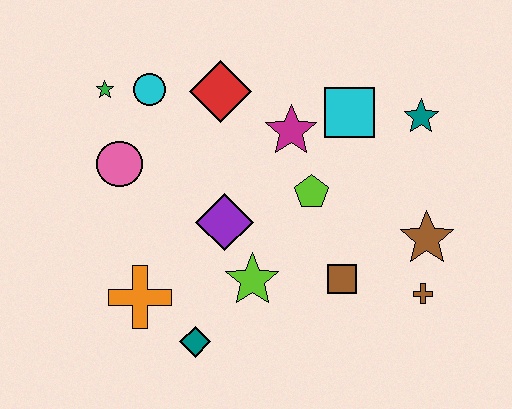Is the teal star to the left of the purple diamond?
No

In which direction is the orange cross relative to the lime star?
The orange cross is to the left of the lime star.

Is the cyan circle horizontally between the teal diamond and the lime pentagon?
No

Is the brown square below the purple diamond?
Yes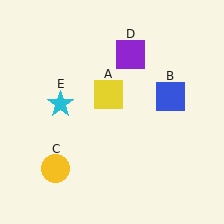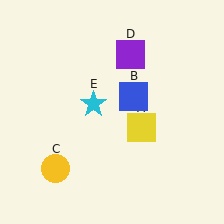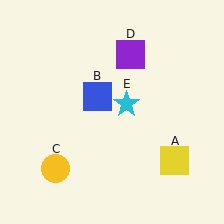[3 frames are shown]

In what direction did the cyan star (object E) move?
The cyan star (object E) moved right.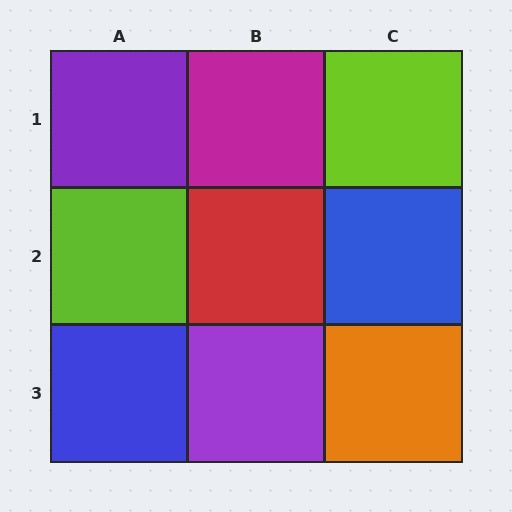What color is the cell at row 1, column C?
Lime.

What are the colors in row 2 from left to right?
Lime, red, blue.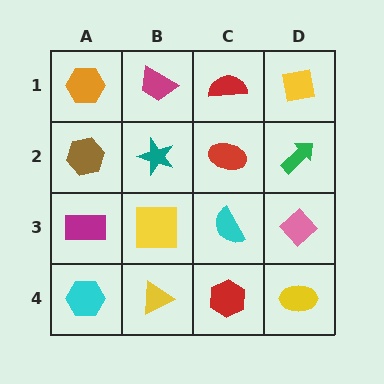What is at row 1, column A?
An orange hexagon.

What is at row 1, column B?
A magenta trapezoid.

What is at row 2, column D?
A green arrow.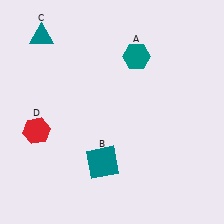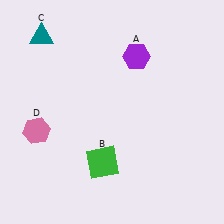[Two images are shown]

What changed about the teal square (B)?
In Image 1, B is teal. In Image 2, it changed to green.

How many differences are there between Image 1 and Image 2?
There are 3 differences between the two images.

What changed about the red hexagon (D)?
In Image 1, D is red. In Image 2, it changed to pink.